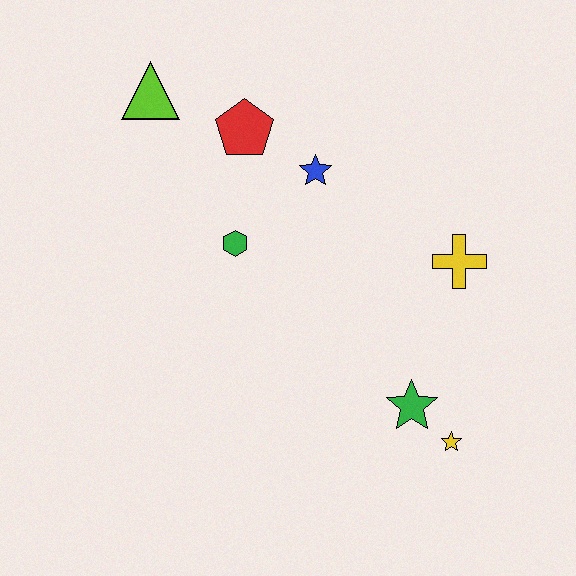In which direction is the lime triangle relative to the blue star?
The lime triangle is to the left of the blue star.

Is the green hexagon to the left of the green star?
Yes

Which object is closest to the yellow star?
The green star is closest to the yellow star.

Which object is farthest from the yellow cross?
The lime triangle is farthest from the yellow cross.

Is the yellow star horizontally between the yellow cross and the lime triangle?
Yes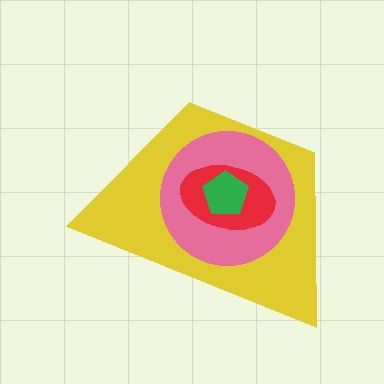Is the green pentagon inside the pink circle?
Yes.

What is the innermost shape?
The green pentagon.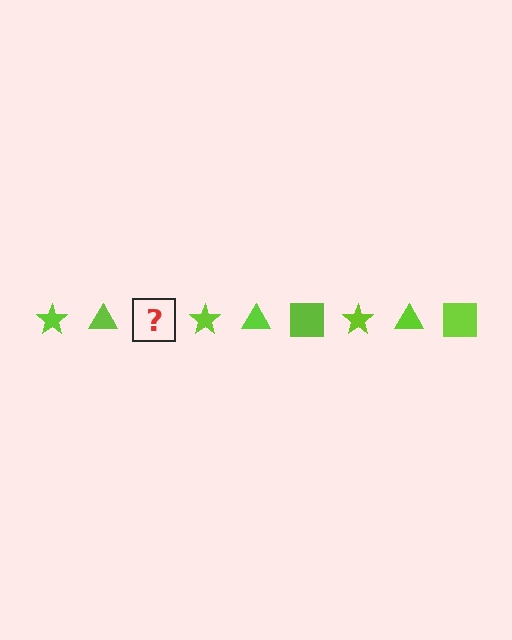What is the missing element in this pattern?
The missing element is a lime square.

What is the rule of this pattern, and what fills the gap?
The rule is that the pattern cycles through star, triangle, square shapes in lime. The gap should be filled with a lime square.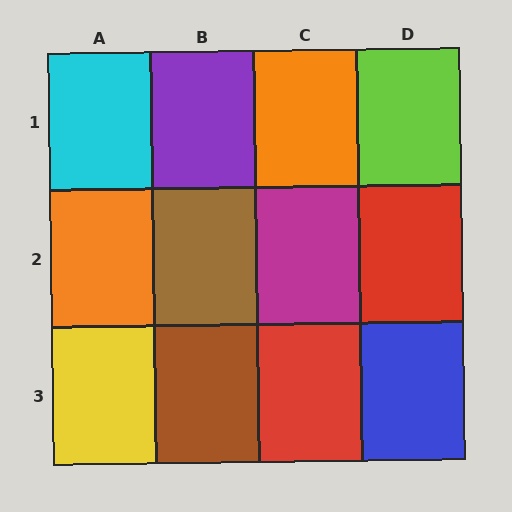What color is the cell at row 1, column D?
Lime.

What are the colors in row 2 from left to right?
Orange, brown, magenta, red.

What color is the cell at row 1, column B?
Purple.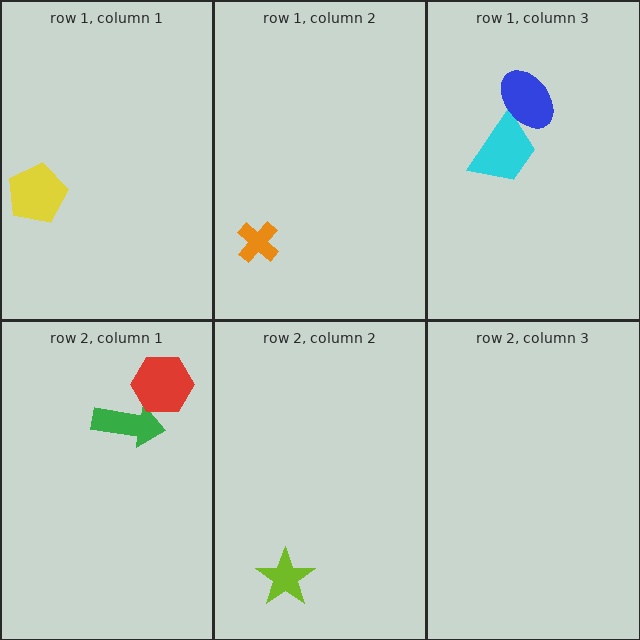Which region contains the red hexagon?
The row 2, column 1 region.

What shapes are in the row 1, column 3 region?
The cyan trapezoid, the blue ellipse.